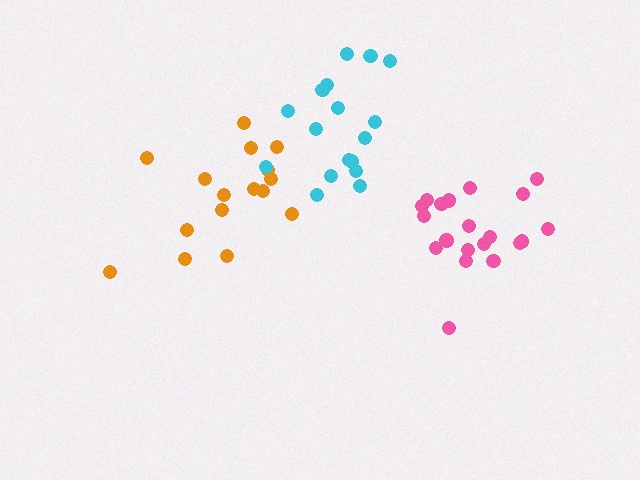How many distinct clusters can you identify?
There are 3 distinct clusters.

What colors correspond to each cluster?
The clusters are colored: orange, pink, cyan.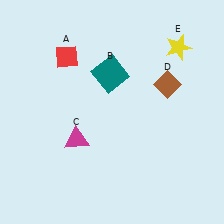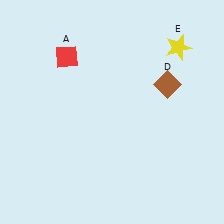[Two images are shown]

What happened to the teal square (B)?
The teal square (B) was removed in Image 2. It was in the top-left area of Image 1.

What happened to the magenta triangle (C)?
The magenta triangle (C) was removed in Image 2. It was in the bottom-left area of Image 1.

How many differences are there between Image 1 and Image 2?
There are 2 differences between the two images.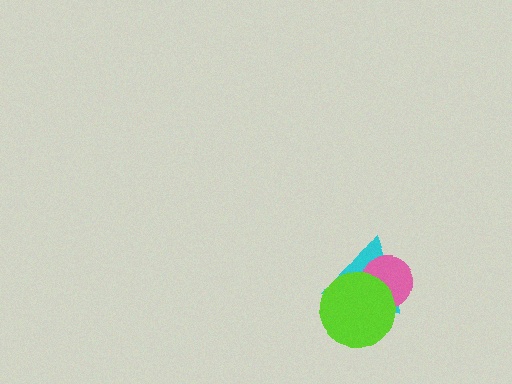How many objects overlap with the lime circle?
2 objects overlap with the lime circle.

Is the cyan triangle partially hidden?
Yes, it is partially covered by another shape.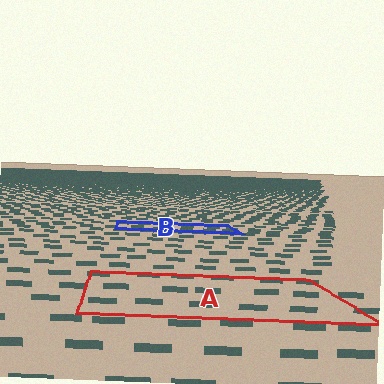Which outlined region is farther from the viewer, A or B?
Region B is farther from the viewer — the texture elements inside it appear smaller and more densely packed.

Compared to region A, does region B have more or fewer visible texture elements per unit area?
Region B has more texture elements per unit area — they are packed more densely because it is farther away.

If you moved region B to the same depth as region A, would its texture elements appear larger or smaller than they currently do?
They would appear larger. At a closer depth, the same texture elements are projected at a bigger on-screen size.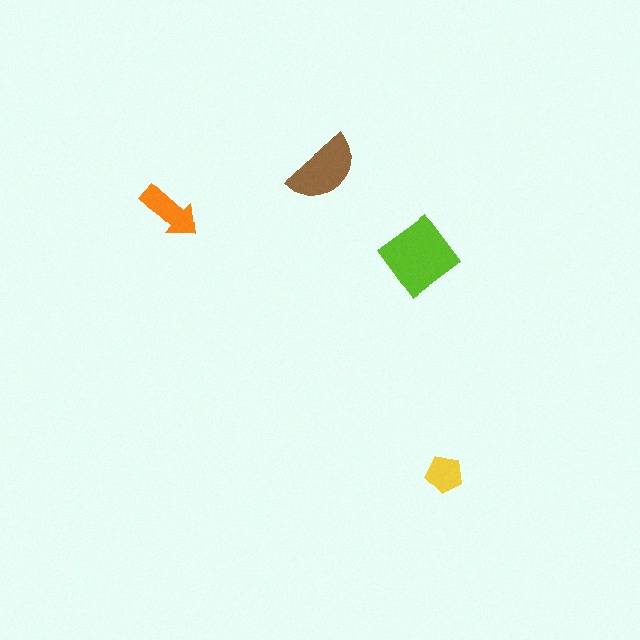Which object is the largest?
The lime diamond.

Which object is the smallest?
The yellow pentagon.